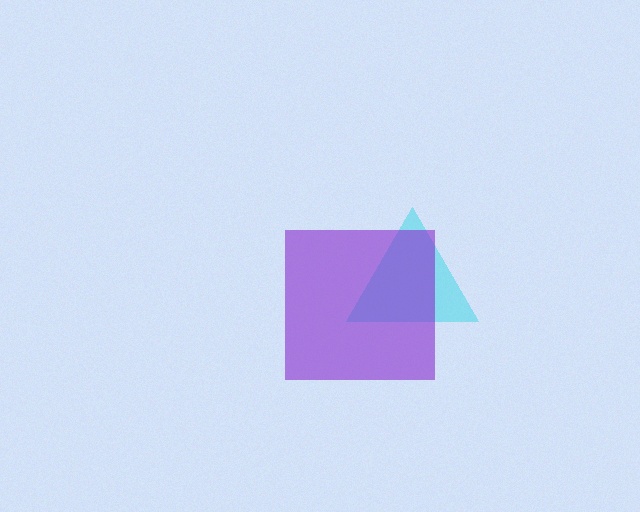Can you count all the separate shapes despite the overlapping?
Yes, there are 2 separate shapes.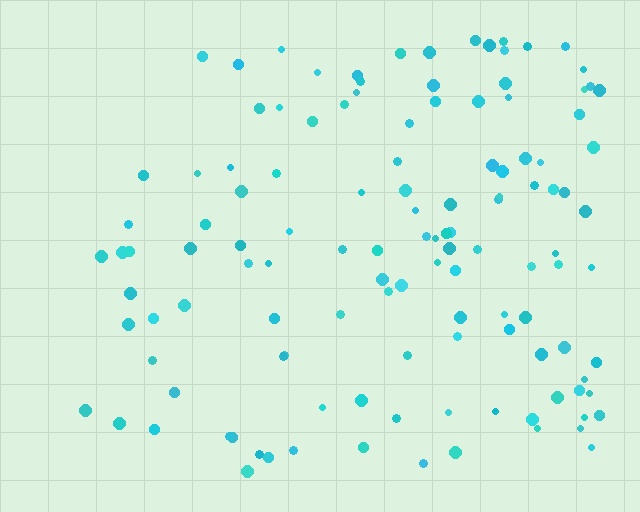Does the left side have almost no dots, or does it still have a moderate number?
Still a moderate number, just noticeably fewer than the right.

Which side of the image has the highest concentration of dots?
The right.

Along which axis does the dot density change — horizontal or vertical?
Horizontal.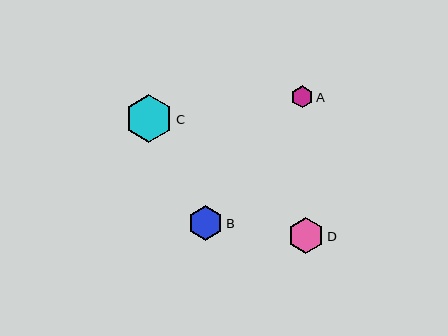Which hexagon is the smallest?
Hexagon A is the smallest with a size of approximately 22 pixels.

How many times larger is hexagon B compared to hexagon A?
Hexagon B is approximately 1.6 times the size of hexagon A.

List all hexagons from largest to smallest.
From largest to smallest: C, D, B, A.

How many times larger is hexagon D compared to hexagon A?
Hexagon D is approximately 1.6 times the size of hexagon A.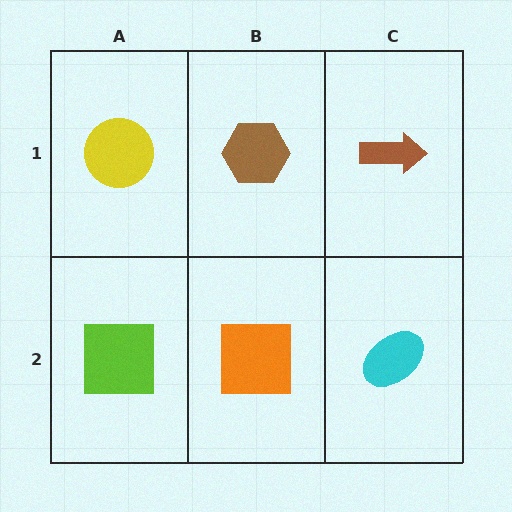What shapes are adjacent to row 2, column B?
A brown hexagon (row 1, column B), a lime square (row 2, column A), a cyan ellipse (row 2, column C).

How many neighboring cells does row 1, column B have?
3.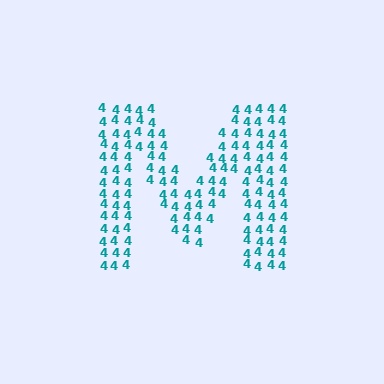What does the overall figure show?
The overall figure shows the letter M.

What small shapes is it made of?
It is made of small digit 4's.